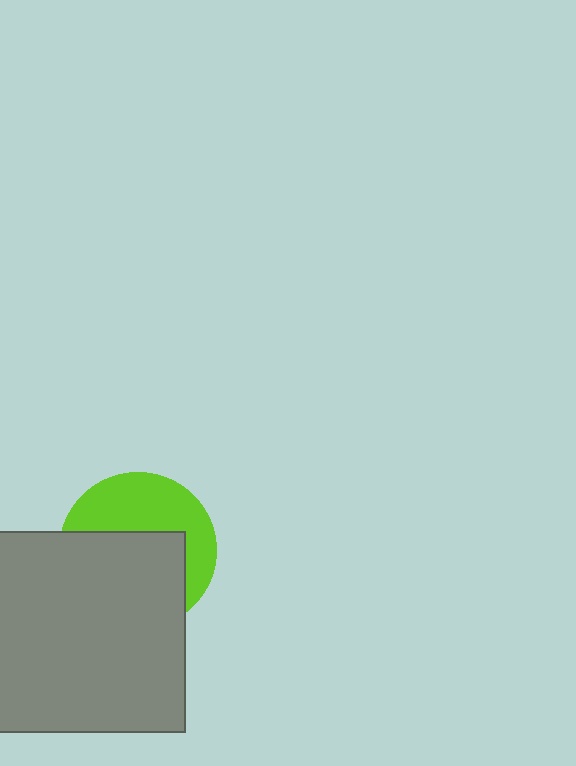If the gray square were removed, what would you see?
You would see the complete lime circle.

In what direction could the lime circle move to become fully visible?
The lime circle could move up. That would shift it out from behind the gray square entirely.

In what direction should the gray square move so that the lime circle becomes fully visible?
The gray square should move down. That is the shortest direction to clear the overlap and leave the lime circle fully visible.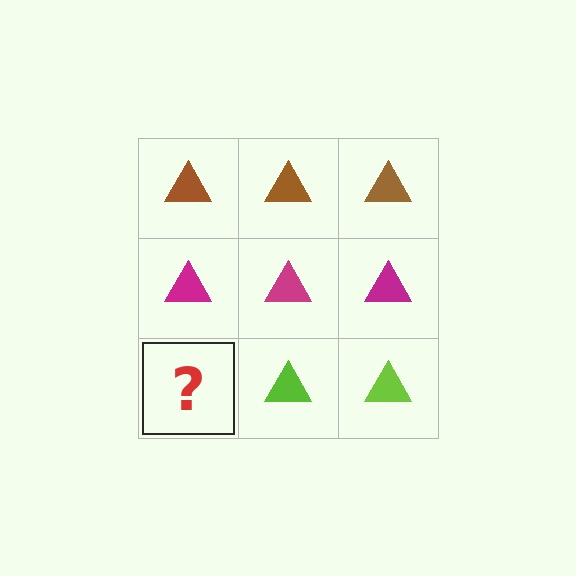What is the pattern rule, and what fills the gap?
The rule is that each row has a consistent color. The gap should be filled with a lime triangle.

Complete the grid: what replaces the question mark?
The question mark should be replaced with a lime triangle.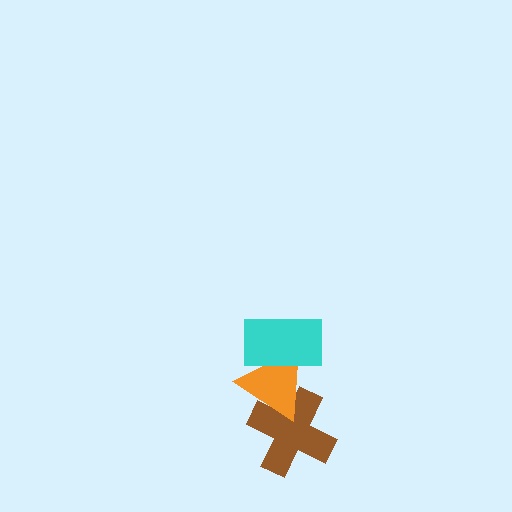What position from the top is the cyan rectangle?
The cyan rectangle is 1st from the top.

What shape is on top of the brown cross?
The orange triangle is on top of the brown cross.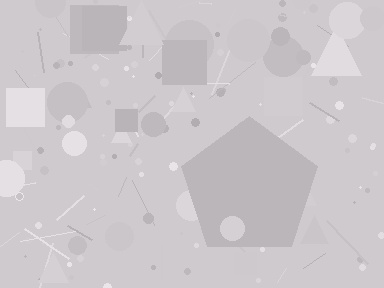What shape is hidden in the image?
A pentagon is hidden in the image.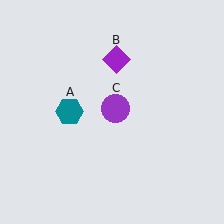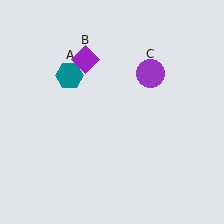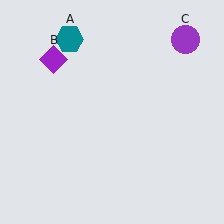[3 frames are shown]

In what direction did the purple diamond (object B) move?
The purple diamond (object B) moved left.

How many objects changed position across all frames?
3 objects changed position: teal hexagon (object A), purple diamond (object B), purple circle (object C).